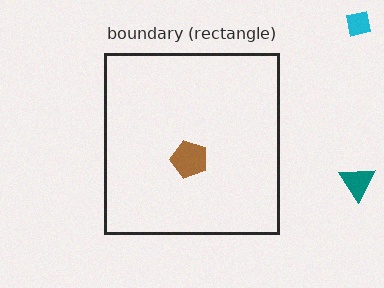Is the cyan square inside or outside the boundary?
Outside.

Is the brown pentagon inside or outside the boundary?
Inside.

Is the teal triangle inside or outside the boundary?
Outside.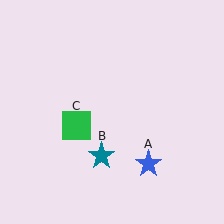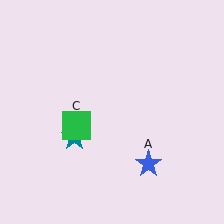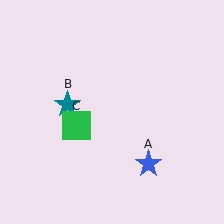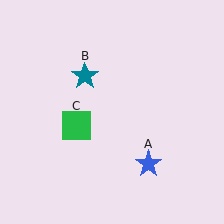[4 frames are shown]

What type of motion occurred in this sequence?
The teal star (object B) rotated clockwise around the center of the scene.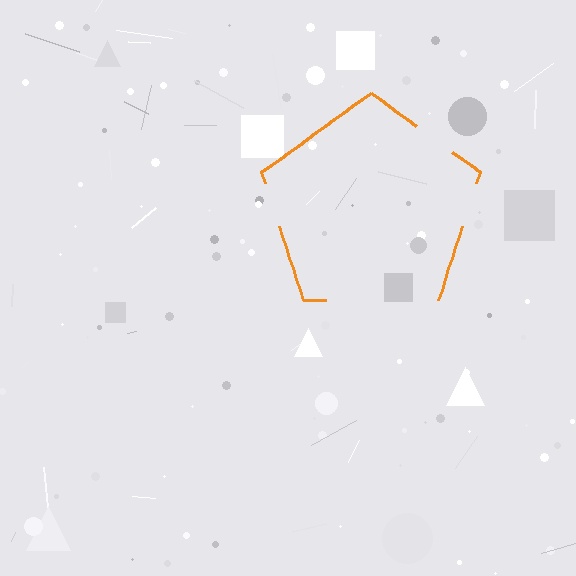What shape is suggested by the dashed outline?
The dashed outline suggests a pentagon.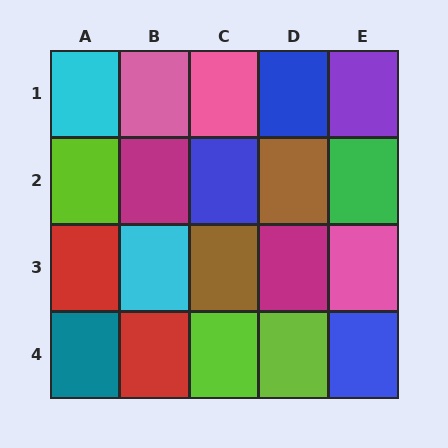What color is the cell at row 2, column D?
Brown.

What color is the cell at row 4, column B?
Red.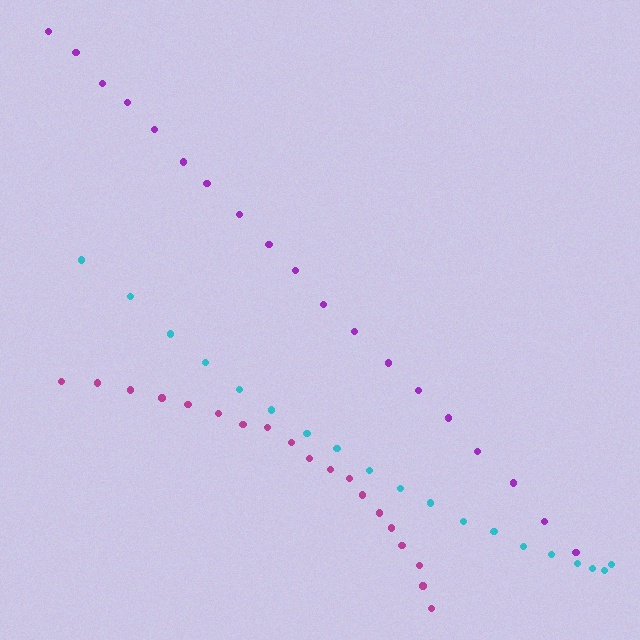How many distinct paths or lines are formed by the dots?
There are 3 distinct paths.